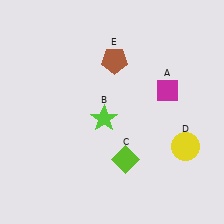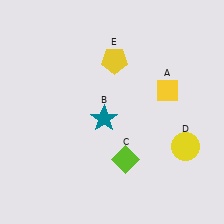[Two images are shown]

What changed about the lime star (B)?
In Image 1, B is lime. In Image 2, it changed to teal.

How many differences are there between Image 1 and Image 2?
There are 3 differences between the two images.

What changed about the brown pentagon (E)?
In Image 1, E is brown. In Image 2, it changed to yellow.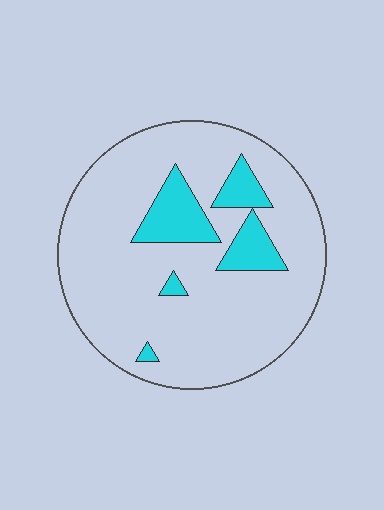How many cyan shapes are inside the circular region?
5.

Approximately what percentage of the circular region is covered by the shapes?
Approximately 15%.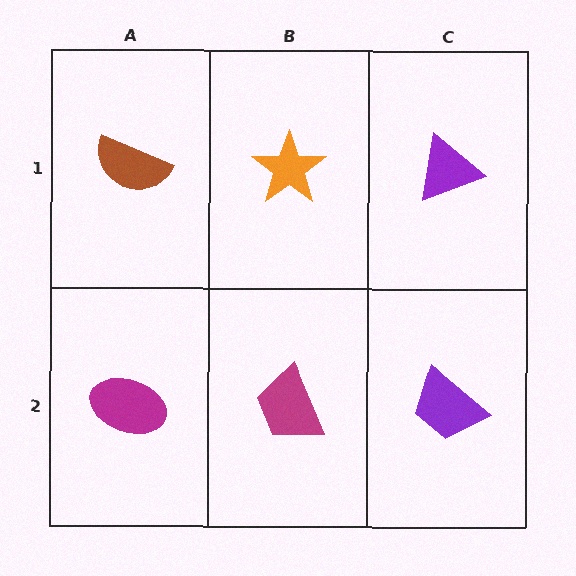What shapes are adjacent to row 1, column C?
A purple trapezoid (row 2, column C), an orange star (row 1, column B).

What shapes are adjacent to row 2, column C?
A purple triangle (row 1, column C), a magenta trapezoid (row 2, column B).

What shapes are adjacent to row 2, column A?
A brown semicircle (row 1, column A), a magenta trapezoid (row 2, column B).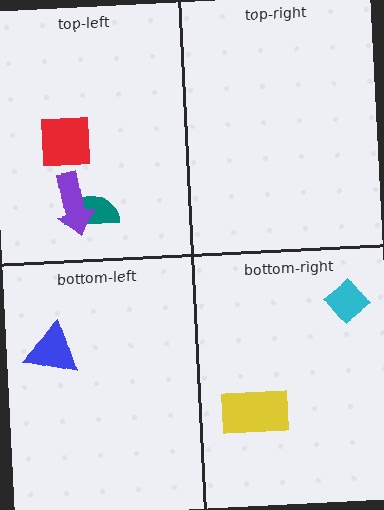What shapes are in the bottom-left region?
The blue triangle.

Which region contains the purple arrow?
The top-left region.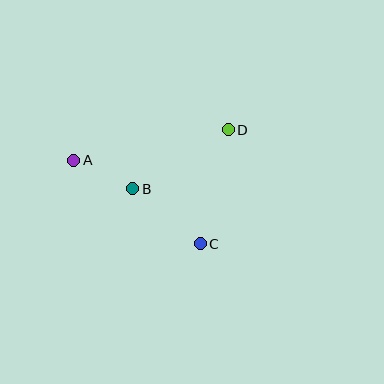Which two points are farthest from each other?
Points A and D are farthest from each other.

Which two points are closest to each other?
Points A and B are closest to each other.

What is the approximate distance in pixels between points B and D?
The distance between B and D is approximately 112 pixels.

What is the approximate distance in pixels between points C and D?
The distance between C and D is approximately 117 pixels.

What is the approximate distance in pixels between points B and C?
The distance between B and C is approximately 87 pixels.